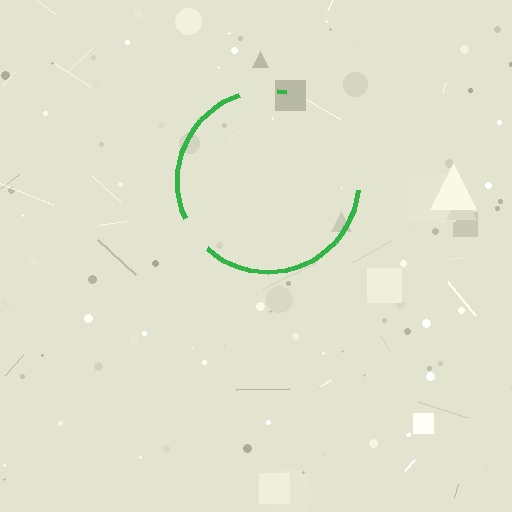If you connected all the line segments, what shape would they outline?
They would outline a circle.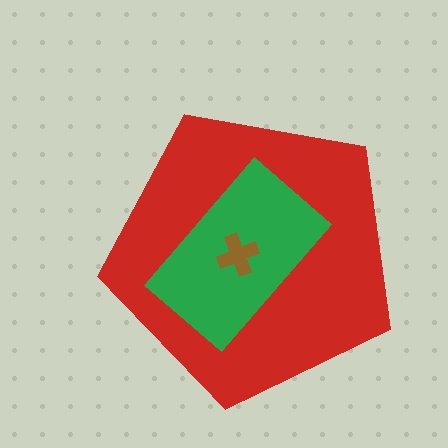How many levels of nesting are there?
3.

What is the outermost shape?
The red pentagon.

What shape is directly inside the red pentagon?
The green rectangle.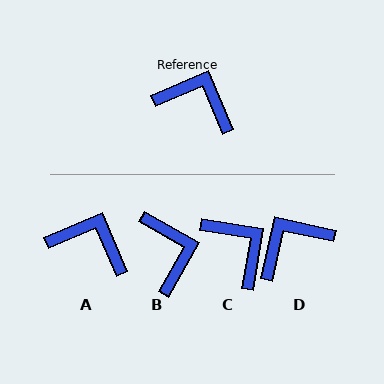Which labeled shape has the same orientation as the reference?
A.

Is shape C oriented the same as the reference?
No, it is off by about 32 degrees.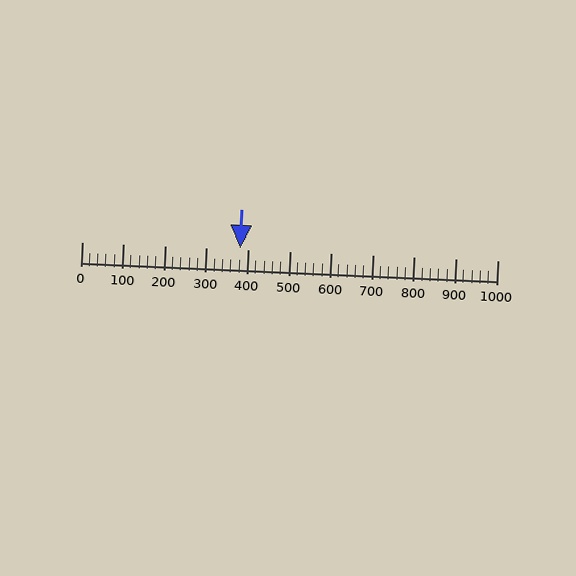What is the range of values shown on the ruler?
The ruler shows values from 0 to 1000.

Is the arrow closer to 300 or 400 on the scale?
The arrow is closer to 400.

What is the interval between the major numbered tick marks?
The major tick marks are spaced 100 units apart.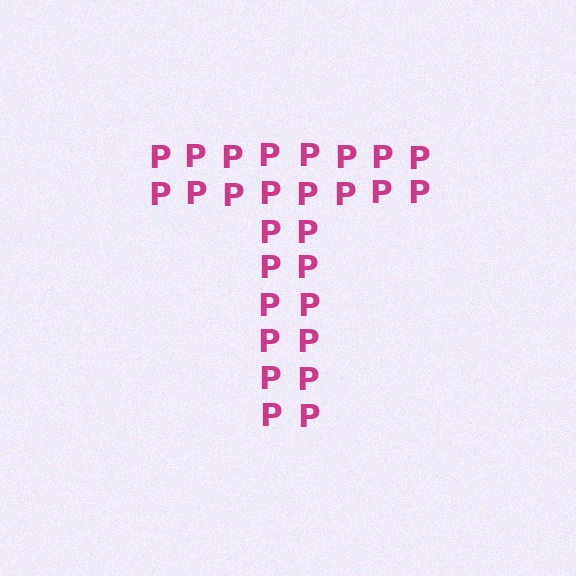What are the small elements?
The small elements are letter P's.